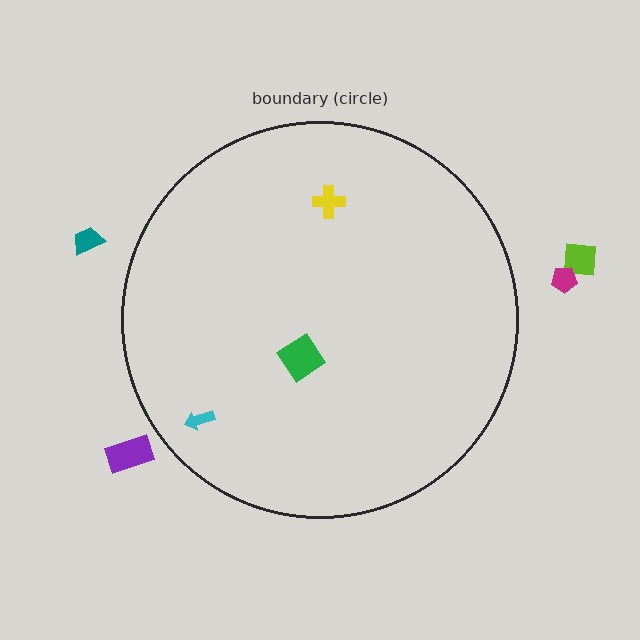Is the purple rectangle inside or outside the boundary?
Outside.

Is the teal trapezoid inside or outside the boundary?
Outside.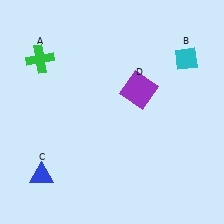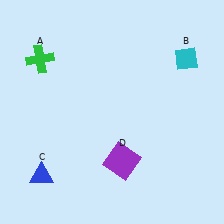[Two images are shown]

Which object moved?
The purple square (D) moved down.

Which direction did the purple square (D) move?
The purple square (D) moved down.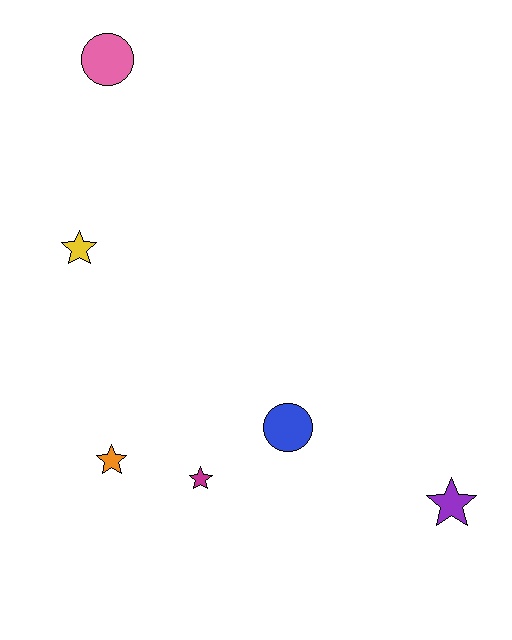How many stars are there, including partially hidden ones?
There are 4 stars.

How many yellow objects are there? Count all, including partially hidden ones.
There is 1 yellow object.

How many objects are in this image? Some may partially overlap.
There are 6 objects.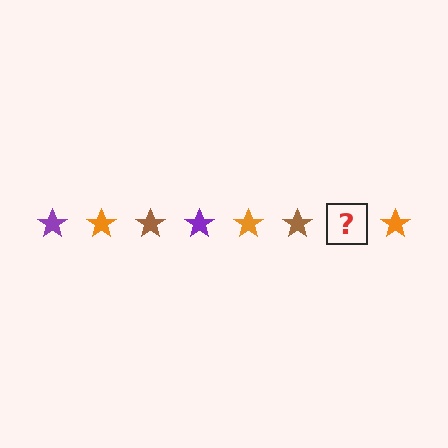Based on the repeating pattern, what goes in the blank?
The blank should be a purple star.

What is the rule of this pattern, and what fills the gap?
The rule is that the pattern cycles through purple, orange, brown stars. The gap should be filled with a purple star.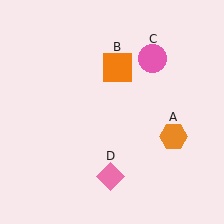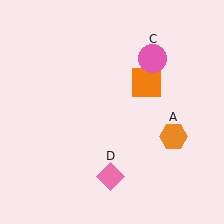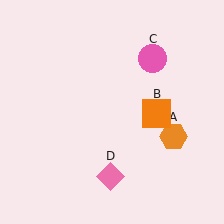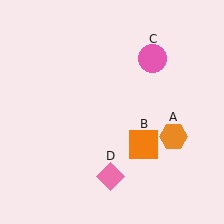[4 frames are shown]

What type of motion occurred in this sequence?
The orange square (object B) rotated clockwise around the center of the scene.